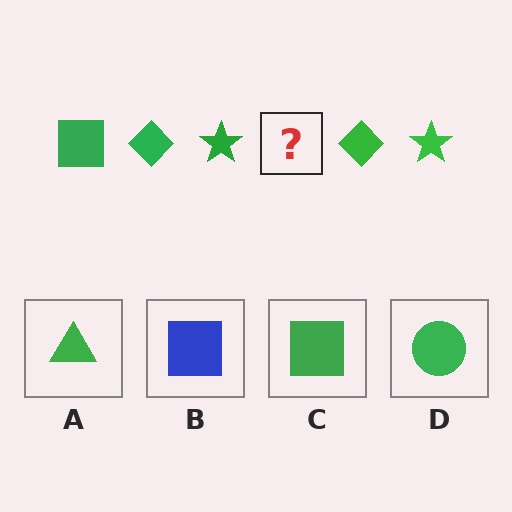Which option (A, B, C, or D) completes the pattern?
C.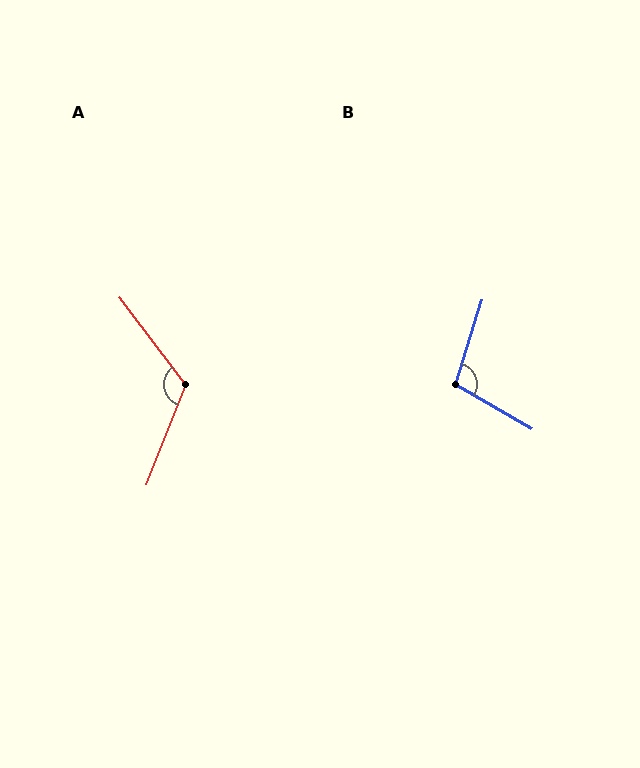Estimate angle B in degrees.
Approximately 103 degrees.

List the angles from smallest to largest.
B (103°), A (121°).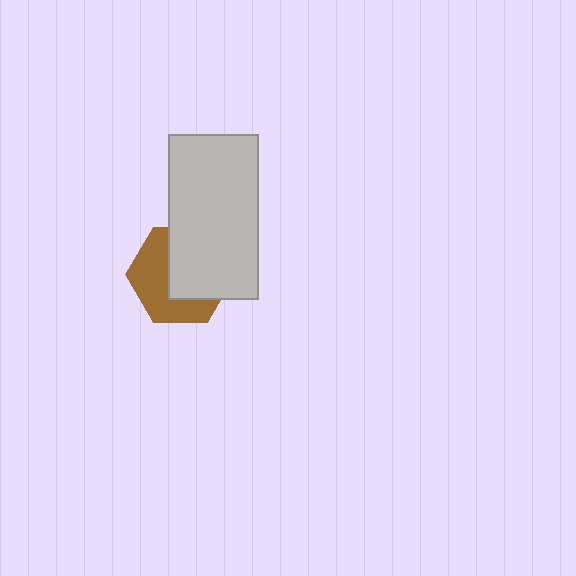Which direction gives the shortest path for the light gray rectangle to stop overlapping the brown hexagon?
Moving toward the upper-right gives the shortest separation.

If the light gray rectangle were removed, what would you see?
You would see the complete brown hexagon.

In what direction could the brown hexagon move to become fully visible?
The brown hexagon could move toward the lower-left. That would shift it out from behind the light gray rectangle entirely.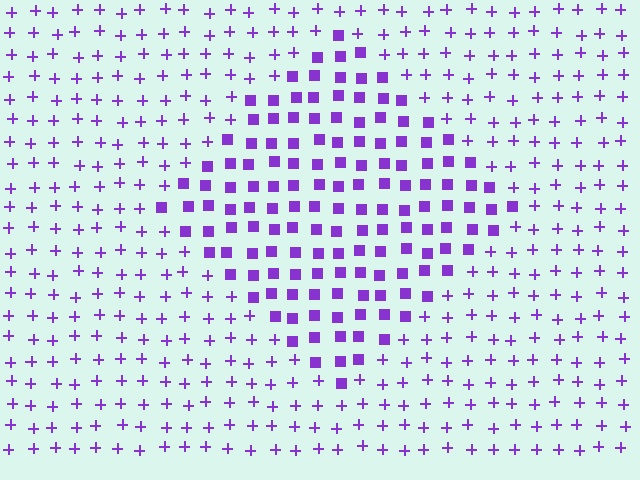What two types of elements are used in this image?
The image uses squares inside the diamond region and plus signs outside it.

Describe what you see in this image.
The image is filled with small purple elements arranged in a uniform grid. A diamond-shaped region contains squares, while the surrounding area contains plus signs. The boundary is defined purely by the change in element shape.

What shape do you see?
I see a diamond.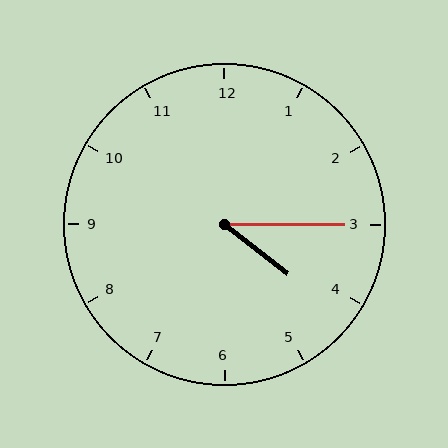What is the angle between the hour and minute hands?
Approximately 38 degrees.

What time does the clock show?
4:15.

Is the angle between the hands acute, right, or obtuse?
It is acute.